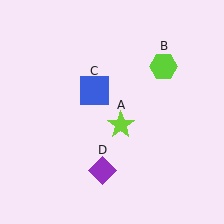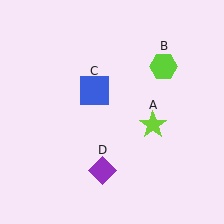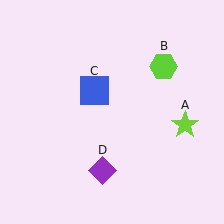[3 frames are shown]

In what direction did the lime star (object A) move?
The lime star (object A) moved right.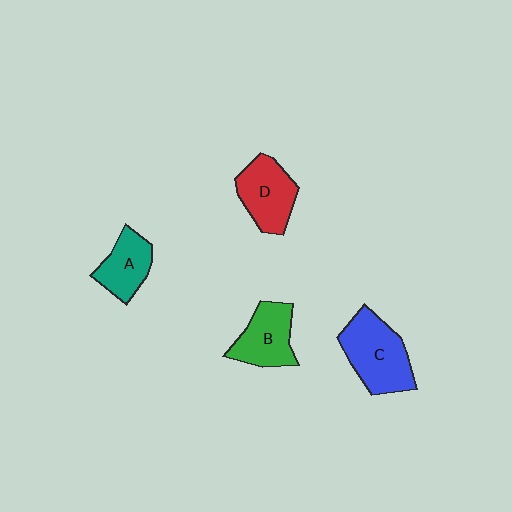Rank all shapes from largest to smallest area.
From largest to smallest: C (blue), D (red), B (green), A (teal).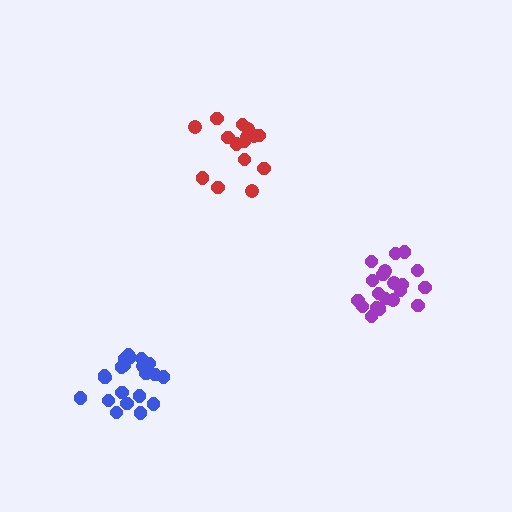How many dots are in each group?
Group 1: 20 dots, Group 2: 15 dots, Group 3: 21 dots (56 total).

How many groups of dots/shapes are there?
There are 3 groups.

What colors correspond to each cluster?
The clusters are colored: purple, red, blue.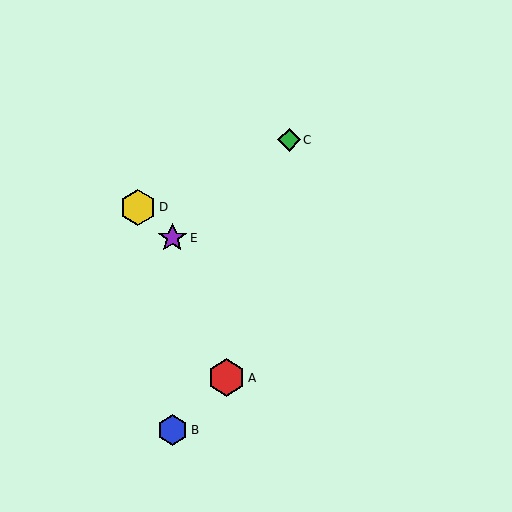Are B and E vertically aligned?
Yes, both are at x≈172.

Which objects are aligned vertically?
Objects B, E are aligned vertically.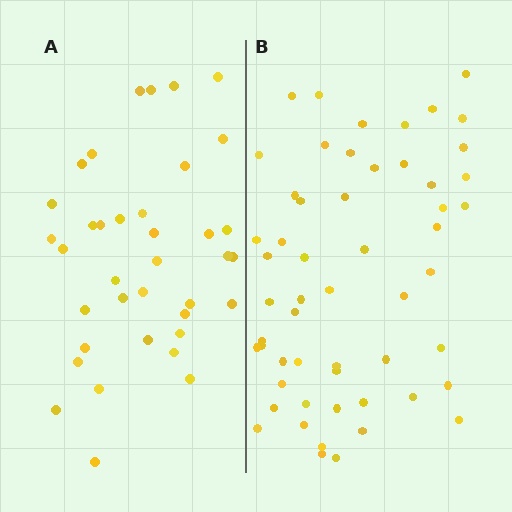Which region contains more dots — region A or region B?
Region B (the right region) has more dots.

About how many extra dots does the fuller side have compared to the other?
Region B has approximately 20 more dots than region A.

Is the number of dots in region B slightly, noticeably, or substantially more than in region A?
Region B has substantially more. The ratio is roughly 1.5 to 1.